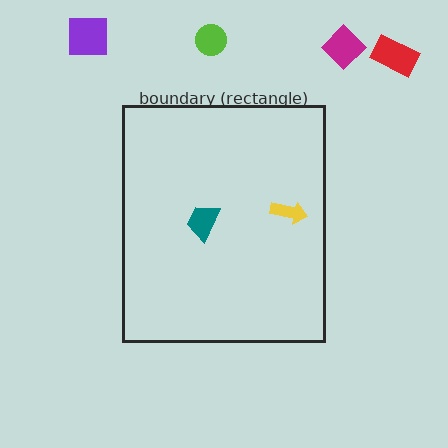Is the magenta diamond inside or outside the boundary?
Outside.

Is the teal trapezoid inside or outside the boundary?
Inside.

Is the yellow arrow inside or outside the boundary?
Inside.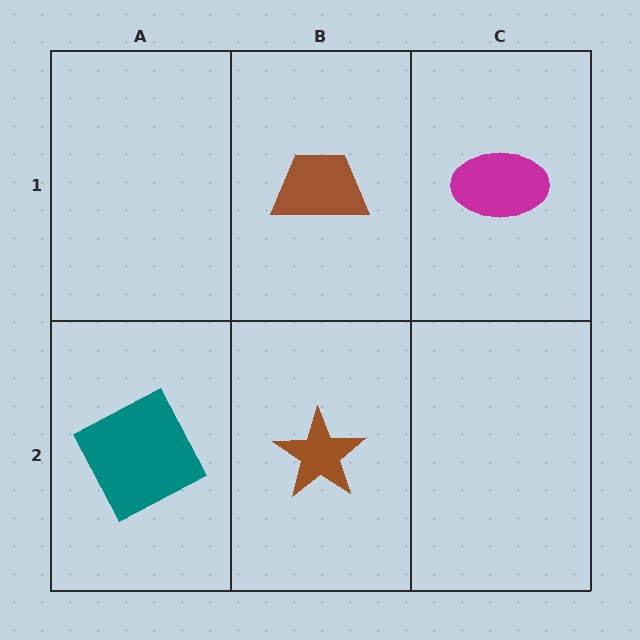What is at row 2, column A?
A teal square.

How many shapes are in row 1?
2 shapes.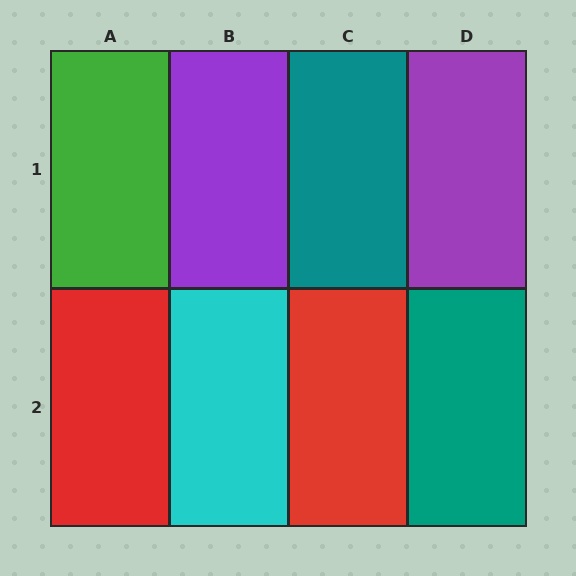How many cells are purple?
2 cells are purple.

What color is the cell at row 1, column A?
Green.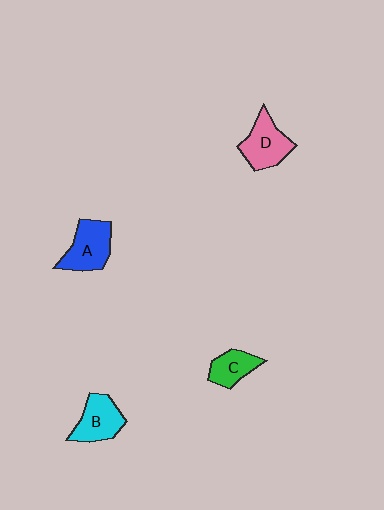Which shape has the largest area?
Shape A (blue).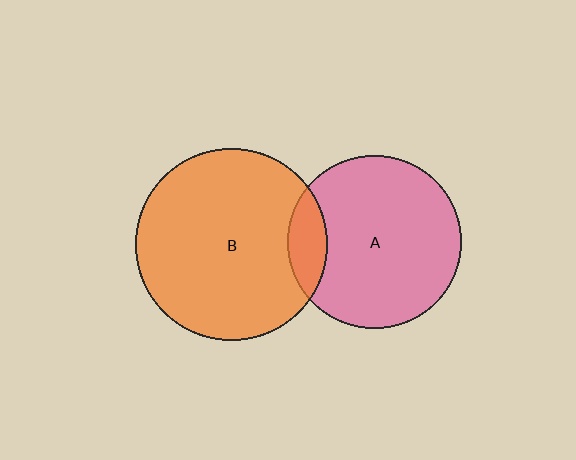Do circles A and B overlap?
Yes.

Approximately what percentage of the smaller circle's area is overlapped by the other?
Approximately 15%.